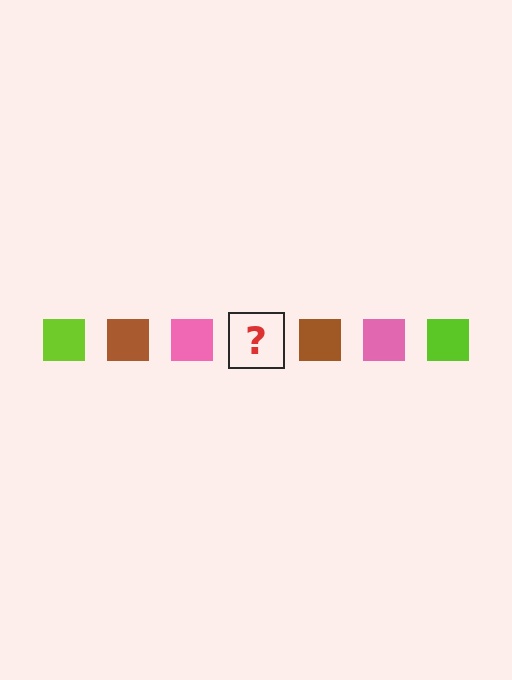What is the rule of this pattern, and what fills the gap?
The rule is that the pattern cycles through lime, brown, pink squares. The gap should be filled with a lime square.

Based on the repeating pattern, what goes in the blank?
The blank should be a lime square.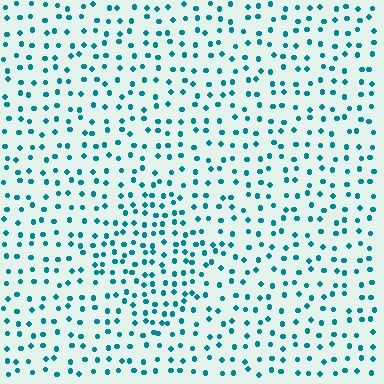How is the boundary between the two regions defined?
The boundary is defined by a change in element density (approximately 1.6x ratio). All elements are the same color, size, and shape.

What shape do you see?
I see a diamond.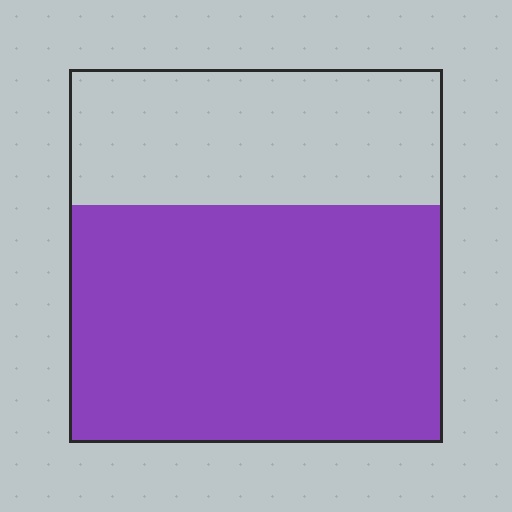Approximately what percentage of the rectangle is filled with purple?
Approximately 65%.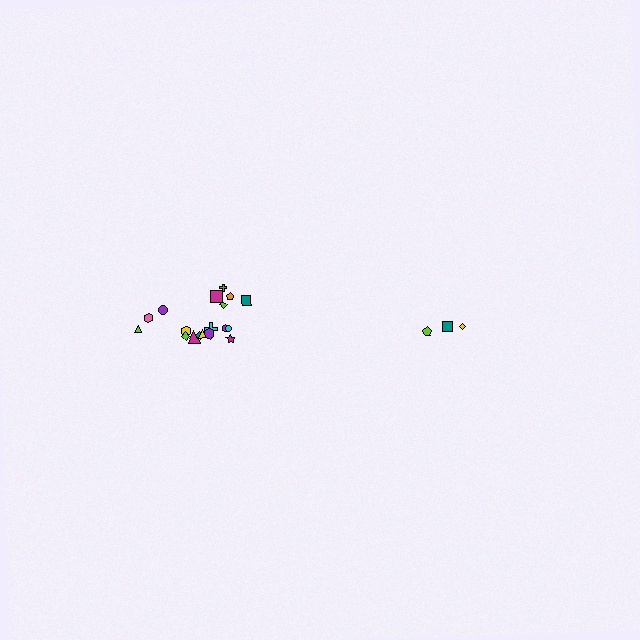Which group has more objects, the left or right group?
The left group.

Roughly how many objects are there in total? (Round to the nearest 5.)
Roughly 20 objects in total.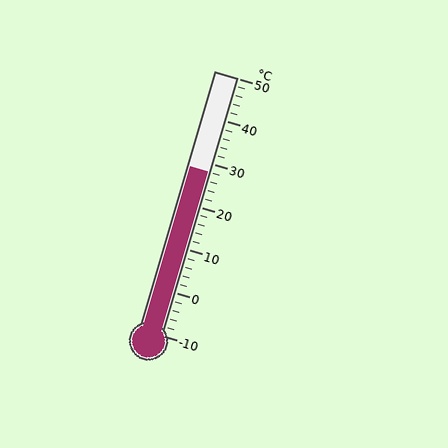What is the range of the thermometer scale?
The thermometer scale ranges from -10°C to 50°C.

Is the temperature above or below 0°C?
The temperature is above 0°C.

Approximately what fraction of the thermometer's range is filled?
The thermometer is filled to approximately 65% of its range.